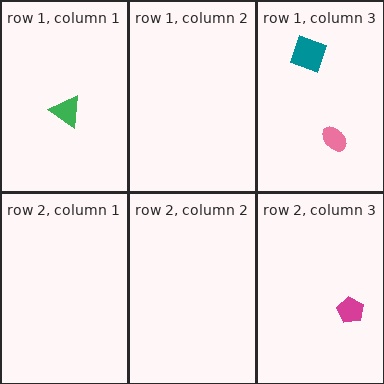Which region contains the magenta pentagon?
The row 2, column 3 region.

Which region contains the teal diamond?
The row 1, column 3 region.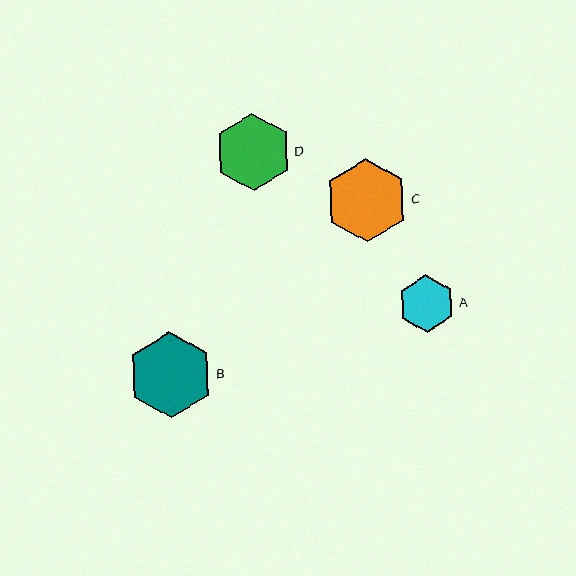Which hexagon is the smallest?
Hexagon A is the smallest with a size of approximately 57 pixels.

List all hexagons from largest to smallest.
From largest to smallest: B, C, D, A.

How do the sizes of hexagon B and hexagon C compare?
Hexagon B and hexagon C are approximately the same size.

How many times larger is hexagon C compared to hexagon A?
Hexagon C is approximately 1.5 times the size of hexagon A.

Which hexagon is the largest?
Hexagon B is the largest with a size of approximately 86 pixels.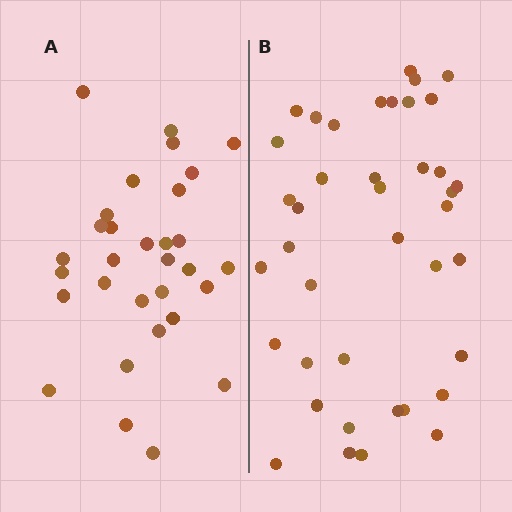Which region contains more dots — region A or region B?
Region B (the right region) has more dots.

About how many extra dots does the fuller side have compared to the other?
Region B has roughly 8 or so more dots than region A.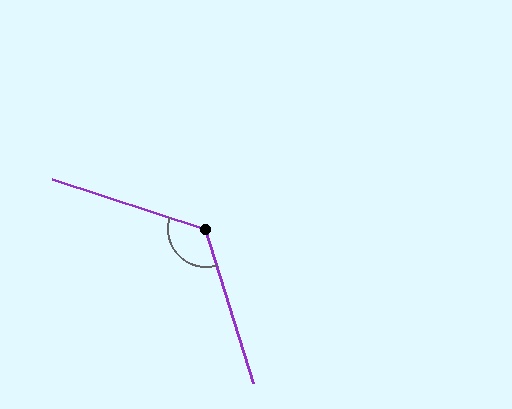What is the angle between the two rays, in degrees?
Approximately 125 degrees.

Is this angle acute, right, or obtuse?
It is obtuse.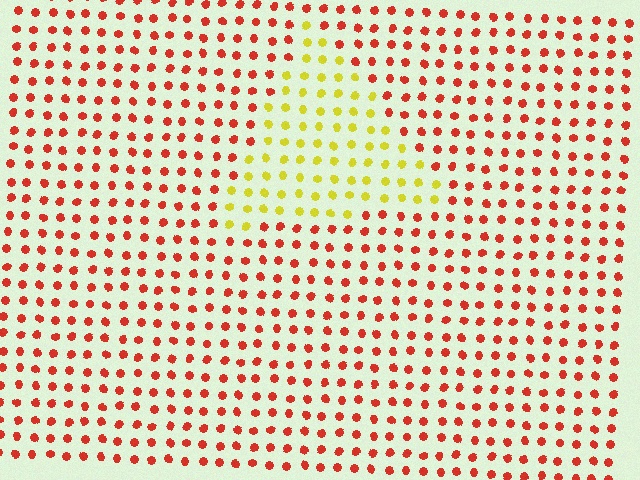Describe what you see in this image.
The image is filled with small red elements in a uniform arrangement. A triangle-shaped region is visible where the elements are tinted to a slightly different hue, forming a subtle color boundary.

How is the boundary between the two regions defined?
The boundary is defined purely by a slight shift in hue (about 58 degrees). Spacing, size, and orientation are identical on both sides.